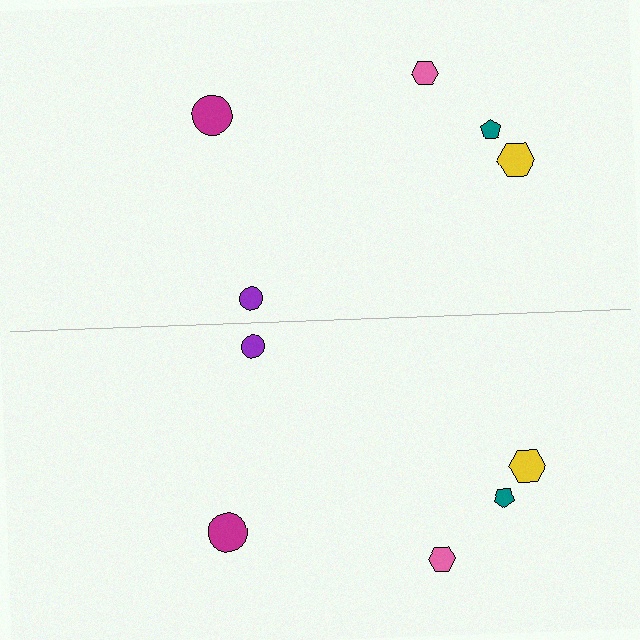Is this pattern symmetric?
Yes, this pattern has bilateral (reflection) symmetry.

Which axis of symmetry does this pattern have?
The pattern has a horizontal axis of symmetry running through the center of the image.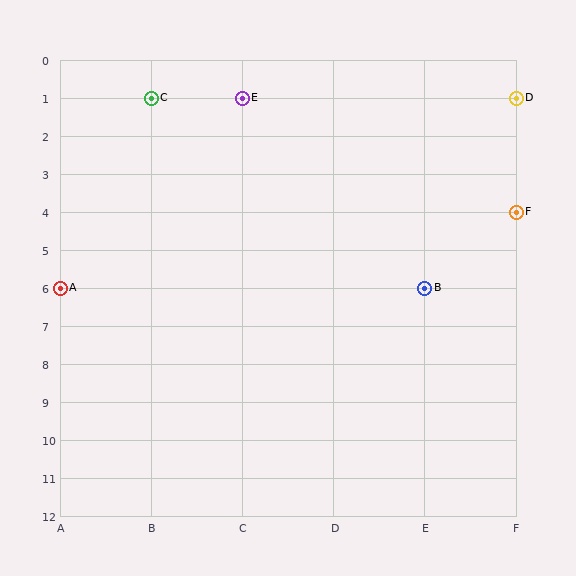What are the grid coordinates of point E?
Point E is at grid coordinates (C, 1).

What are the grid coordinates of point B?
Point B is at grid coordinates (E, 6).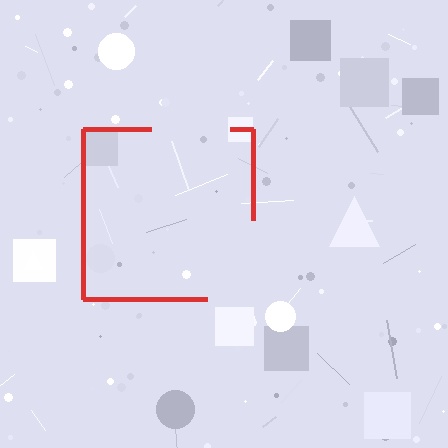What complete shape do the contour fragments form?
The contour fragments form a square.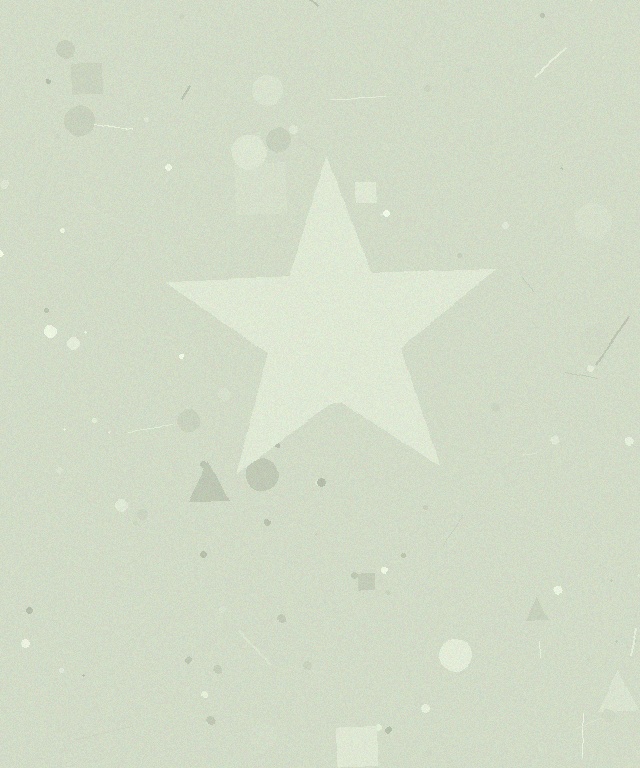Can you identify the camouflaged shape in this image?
The camouflaged shape is a star.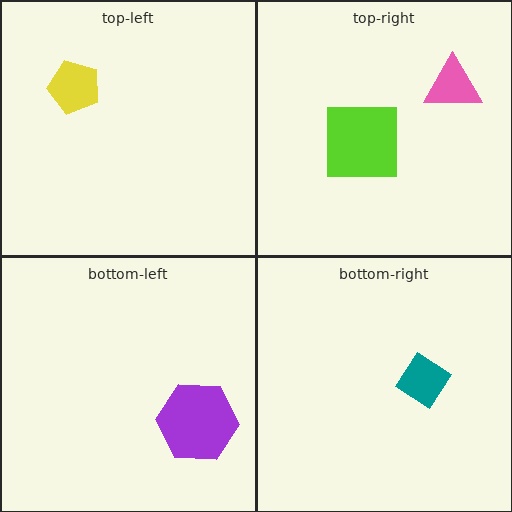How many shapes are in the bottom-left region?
1.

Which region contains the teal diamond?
The bottom-right region.